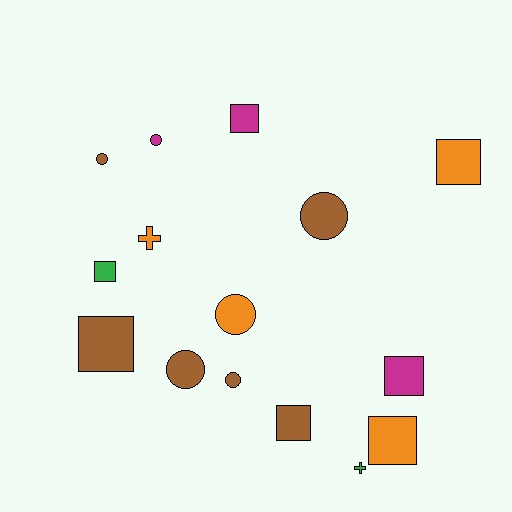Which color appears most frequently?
Brown, with 6 objects.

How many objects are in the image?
There are 15 objects.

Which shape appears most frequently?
Square, with 7 objects.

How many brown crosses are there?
There are no brown crosses.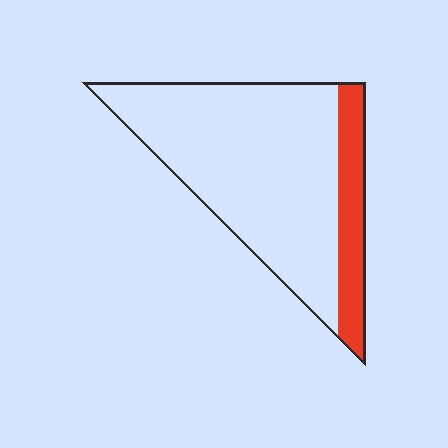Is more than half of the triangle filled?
No.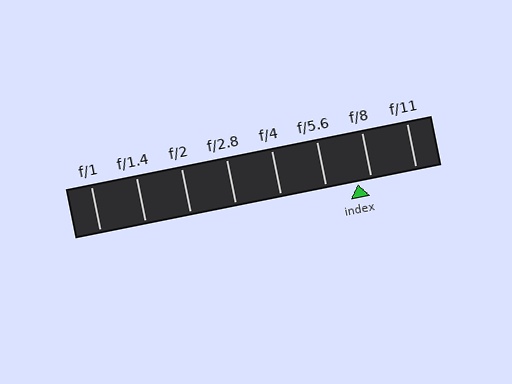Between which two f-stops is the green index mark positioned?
The index mark is between f/5.6 and f/8.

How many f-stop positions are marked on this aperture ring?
There are 8 f-stop positions marked.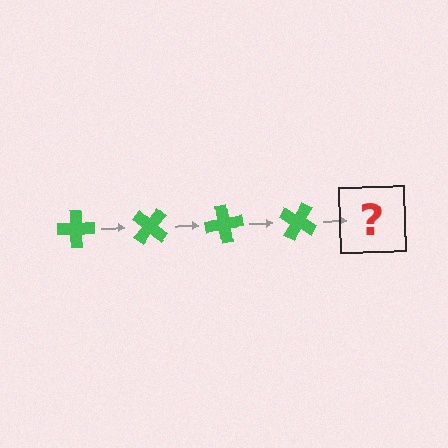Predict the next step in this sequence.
The next step is a green cross rotated 160 degrees.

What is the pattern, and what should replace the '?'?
The pattern is that the cross rotates 40 degrees each step. The '?' should be a green cross rotated 160 degrees.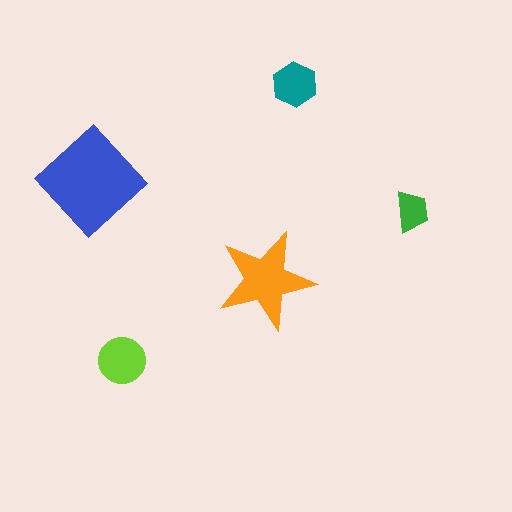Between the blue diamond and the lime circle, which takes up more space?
The blue diamond.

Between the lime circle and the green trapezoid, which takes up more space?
The lime circle.